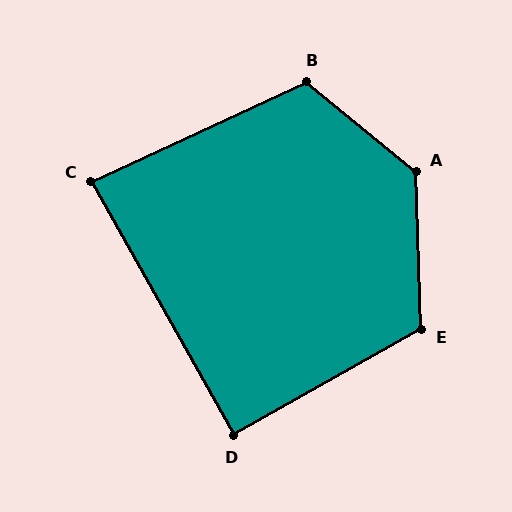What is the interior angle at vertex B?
Approximately 116 degrees (obtuse).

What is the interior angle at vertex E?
Approximately 118 degrees (obtuse).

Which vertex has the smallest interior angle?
C, at approximately 86 degrees.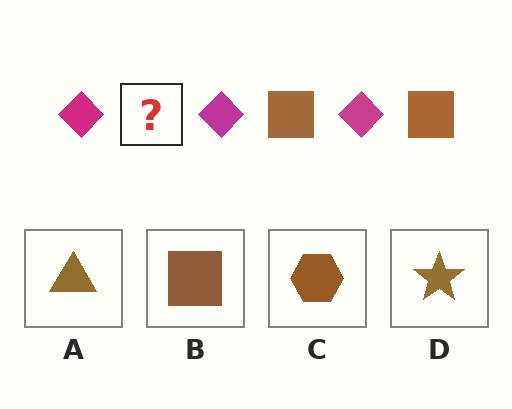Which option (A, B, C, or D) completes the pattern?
B.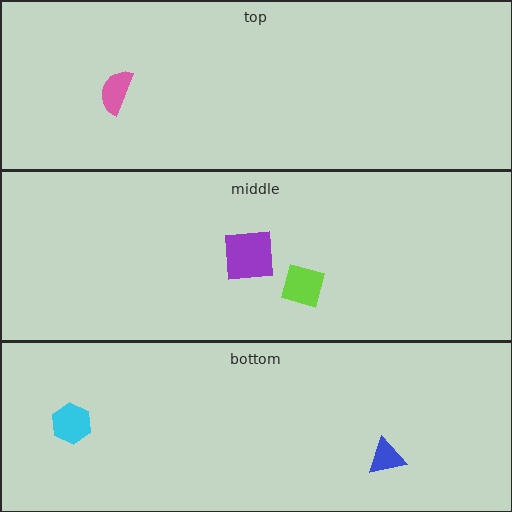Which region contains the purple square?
The middle region.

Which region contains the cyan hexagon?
The bottom region.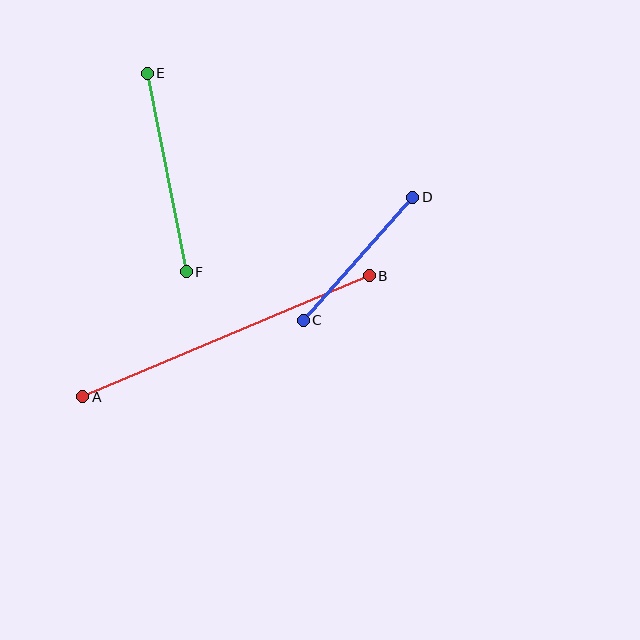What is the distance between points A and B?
The distance is approximately 311 pixels.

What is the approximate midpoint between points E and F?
The midpoint is at approximately (167, 172) pixels.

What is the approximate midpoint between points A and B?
The midpoint is at approximately (226, 336) pixels.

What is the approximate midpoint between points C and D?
The midpoint is at approximately (358, 259) pixels.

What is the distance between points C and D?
The distance is approximately 165 pixels.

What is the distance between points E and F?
The distance is approximately 202 pixels.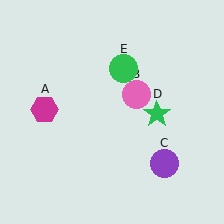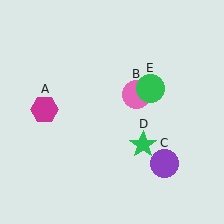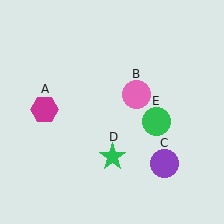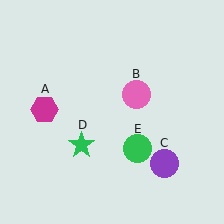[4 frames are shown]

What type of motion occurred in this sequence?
The green star (object D), green circle (object E) rotated clockwise around the center of the scene.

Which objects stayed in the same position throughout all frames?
Magenta hexagon (object A) and pink circle (object B) and purple circle (object C) remained stationary.